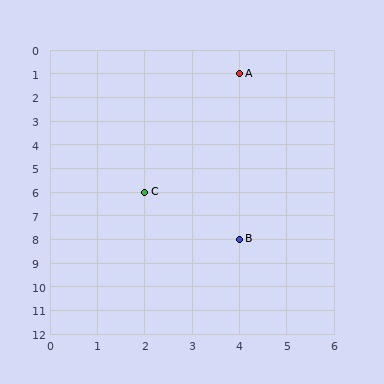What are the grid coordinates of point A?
Point A is at grid coordinates (4, 1).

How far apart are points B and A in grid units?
Points B and A are 7 rows apart.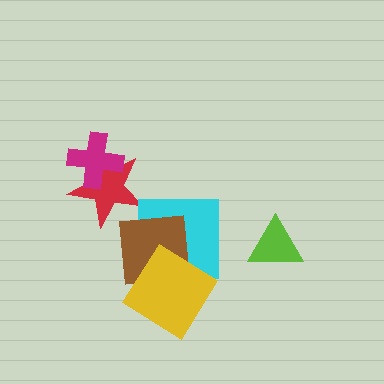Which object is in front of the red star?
The magenta cross is in front of the red star.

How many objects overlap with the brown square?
2 objects overlap with the brown square.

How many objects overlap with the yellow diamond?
2 objects overlap with the yellow diamond.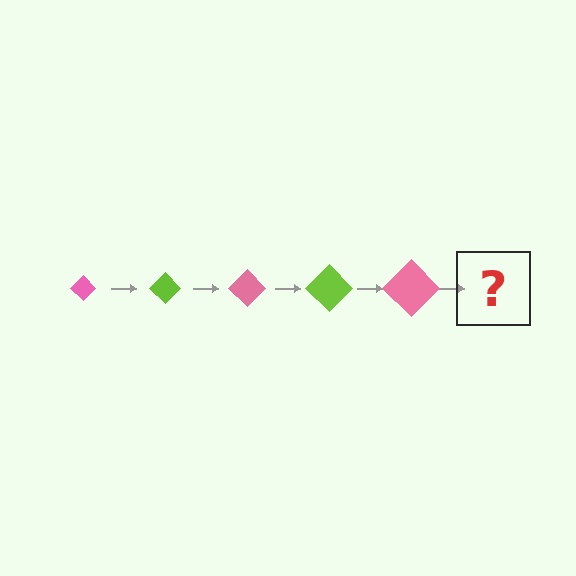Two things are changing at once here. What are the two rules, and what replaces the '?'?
The two rules are that the diamond grows larger each step and the color cycles through pink and lime. The '?' should be a lime diamond, larger than the previous one.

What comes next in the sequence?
The next element should be a lime diamond, larger than the previous one.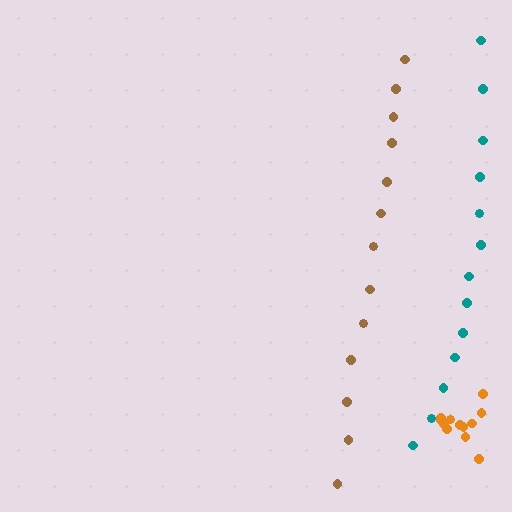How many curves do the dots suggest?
There are 3 distinct paths.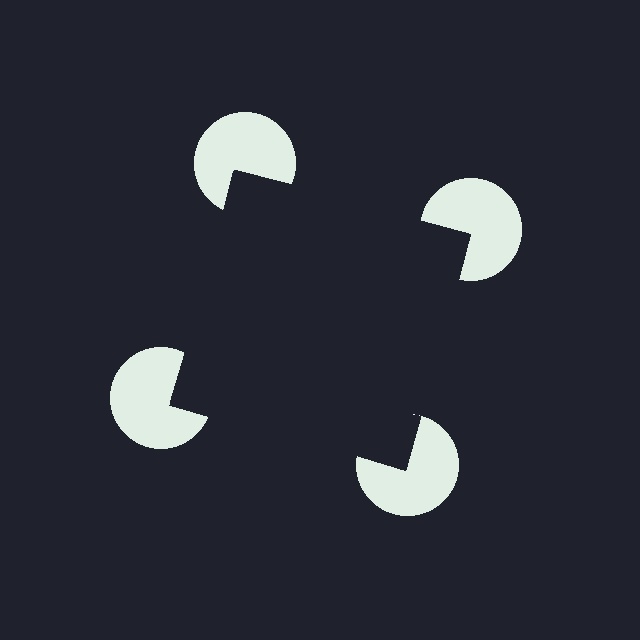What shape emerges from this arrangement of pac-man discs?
An illusory square — its edges are inferred from the aligned wedge cuts in the pac-man discs, not physically drawn.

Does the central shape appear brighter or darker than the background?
It typically appears slightly darker than the background, even though no actual brightness change is drawn.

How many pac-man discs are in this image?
There are 4 — one at each vertex of the illusory square.